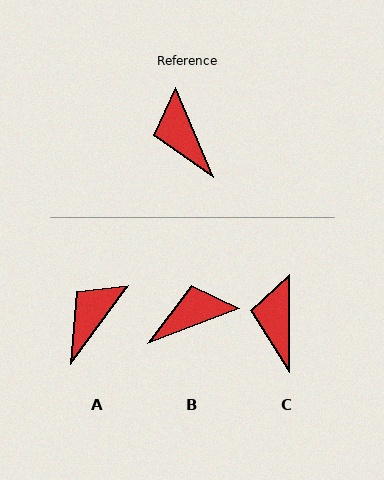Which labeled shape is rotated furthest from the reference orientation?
B, about 92 degrees away.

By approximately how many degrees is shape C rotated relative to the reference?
Approximately 23 degrees clockwise.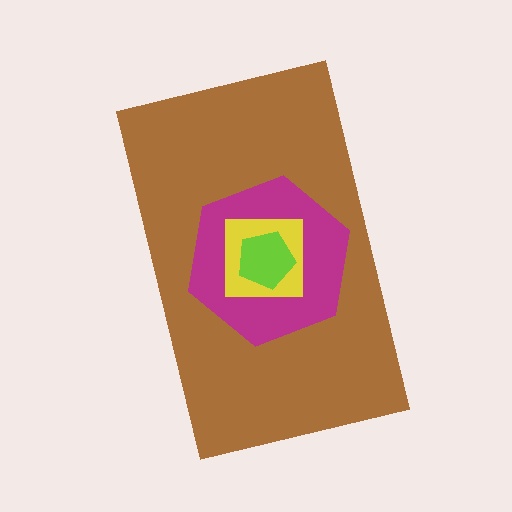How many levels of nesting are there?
4.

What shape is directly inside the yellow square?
The lime pentagon.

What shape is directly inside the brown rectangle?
The magenta hexagon.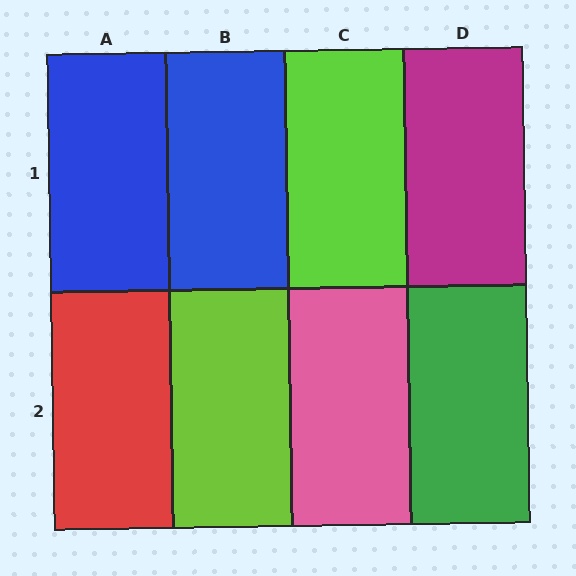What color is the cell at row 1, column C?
Lime.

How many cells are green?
1 cell is green.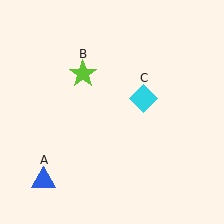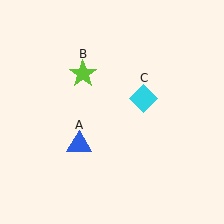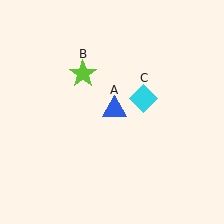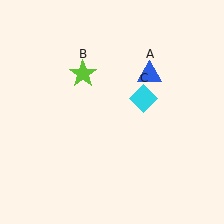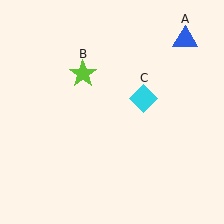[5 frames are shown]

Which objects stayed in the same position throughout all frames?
Lime star (object B) and cyan diamond (object C) remained stationary.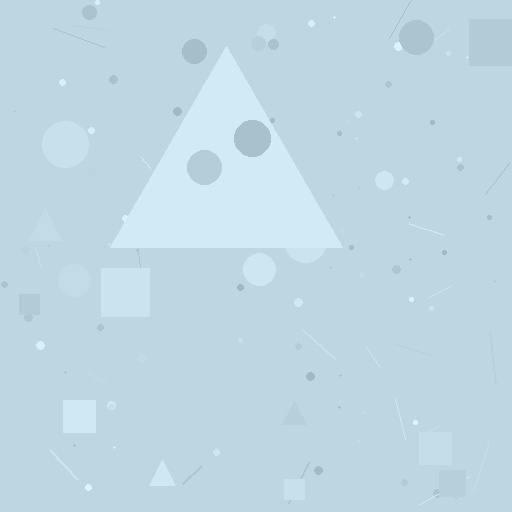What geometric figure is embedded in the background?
A triangle is embedded in the background.